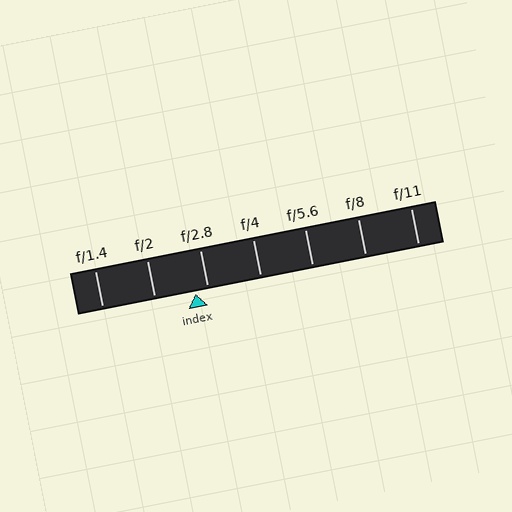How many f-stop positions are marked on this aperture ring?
There are 7 f-stop positions marked.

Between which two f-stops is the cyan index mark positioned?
The index mark is between f/2 and f/2.8.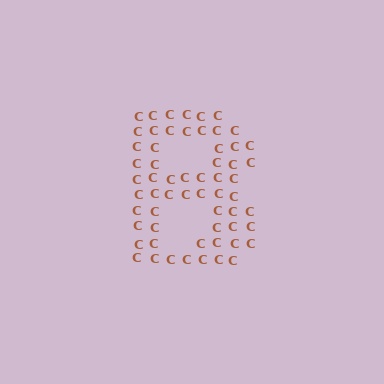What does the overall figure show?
The overall figure shows the letter B.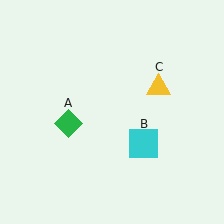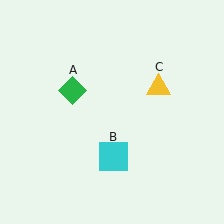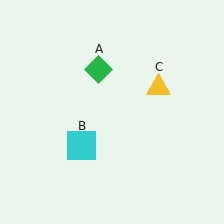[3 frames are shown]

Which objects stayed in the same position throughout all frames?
Yellow triangle (object C) remained stationary.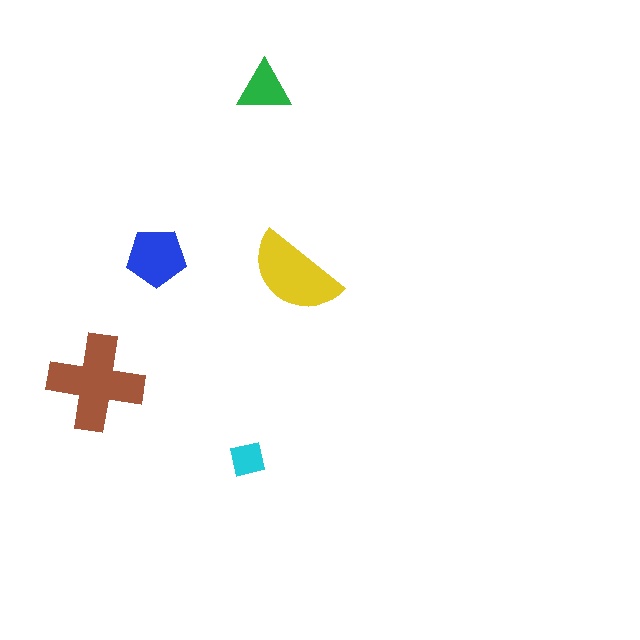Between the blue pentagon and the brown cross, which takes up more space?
The brown cross.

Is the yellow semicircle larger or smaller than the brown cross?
Smaller.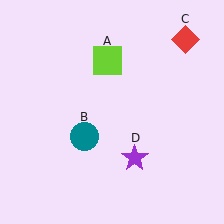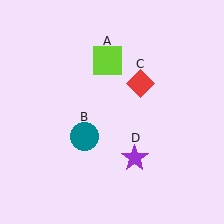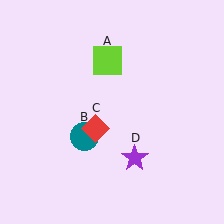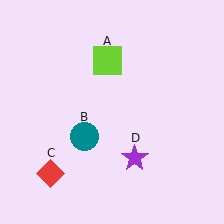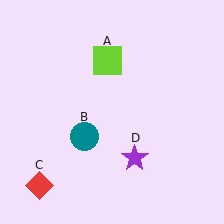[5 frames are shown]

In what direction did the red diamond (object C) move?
The red diamond (object C) moved down and to the left.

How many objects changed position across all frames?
1 object changed position: red diamond (object C).